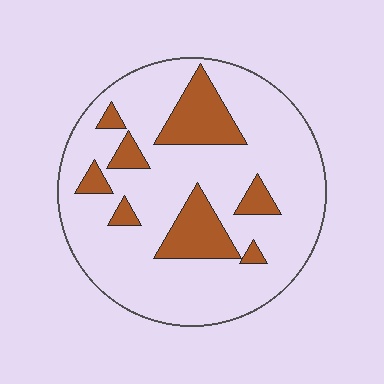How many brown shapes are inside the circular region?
8.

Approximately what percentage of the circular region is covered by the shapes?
Approximately 20%.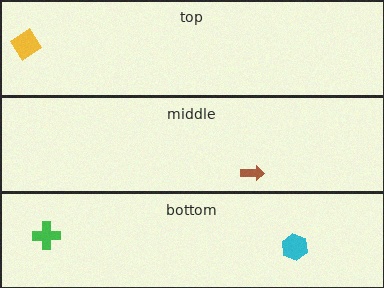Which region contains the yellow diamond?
The top region.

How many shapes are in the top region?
1.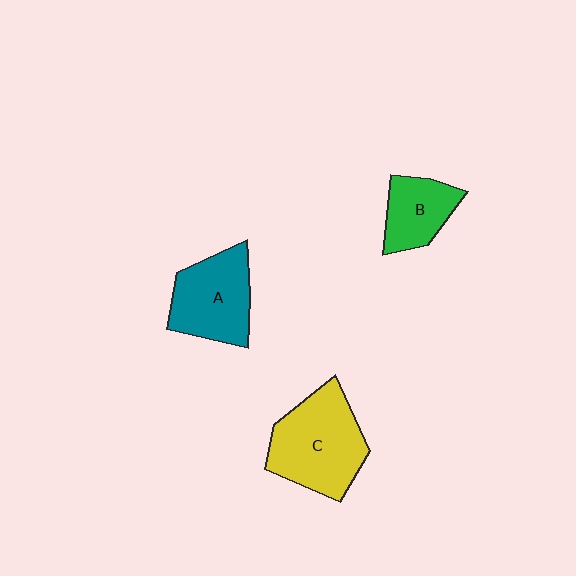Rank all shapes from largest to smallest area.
From largest to smallest: C (yellow), A (teal), B (green).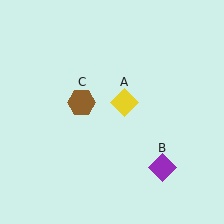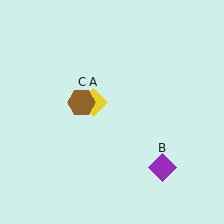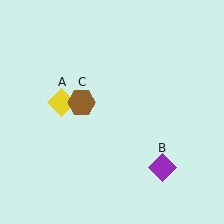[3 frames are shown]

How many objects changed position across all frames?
1 object changed position: yellow diamond (object A).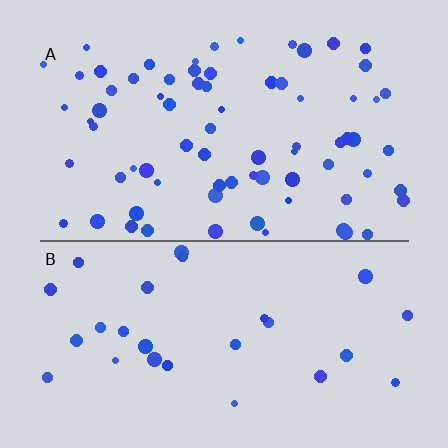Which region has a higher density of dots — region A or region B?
A (the top).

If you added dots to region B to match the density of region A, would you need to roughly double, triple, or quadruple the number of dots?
Approximately triple.